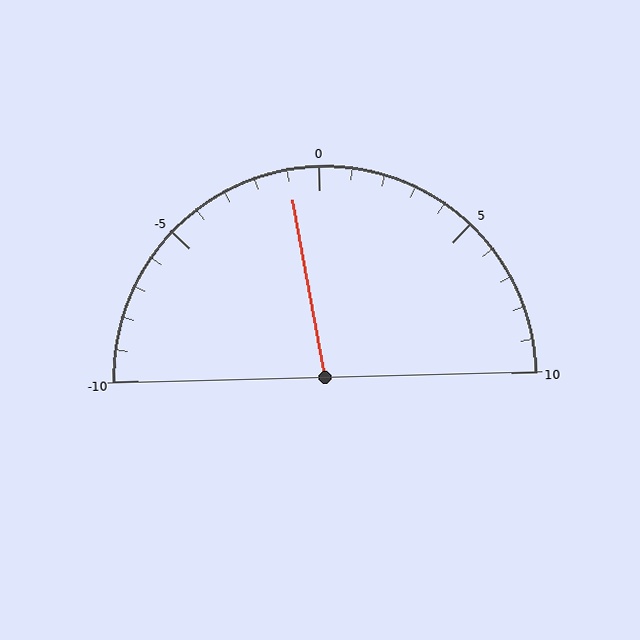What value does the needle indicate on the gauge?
The needle indicates approximately -1.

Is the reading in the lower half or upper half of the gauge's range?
The reading is in the lower half of the range (-10 to 10).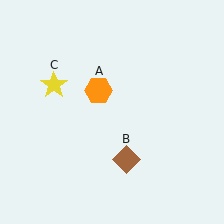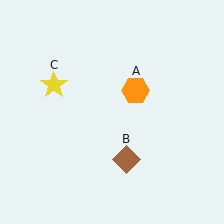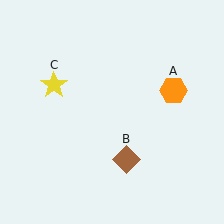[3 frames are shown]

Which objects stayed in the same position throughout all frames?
Brown diamond (object B) and yellow star (object C) remained stationary.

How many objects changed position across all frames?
1 object changed position: orange hexagon (object A).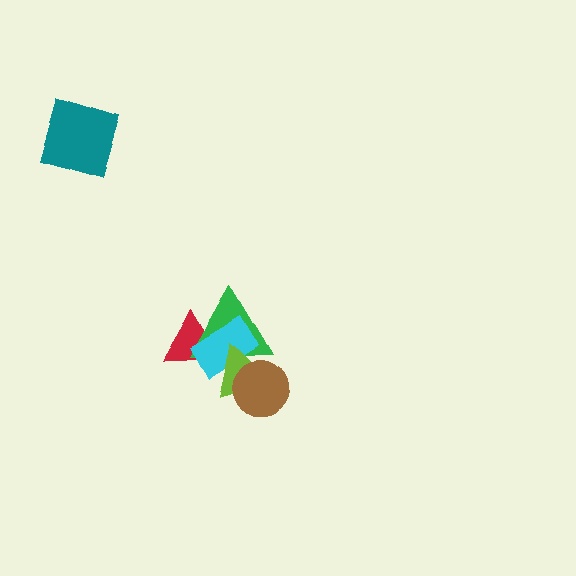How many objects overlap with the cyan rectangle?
3 objects overlap with the cyan rectangle.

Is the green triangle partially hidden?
Yes, it is partially covered by another shape.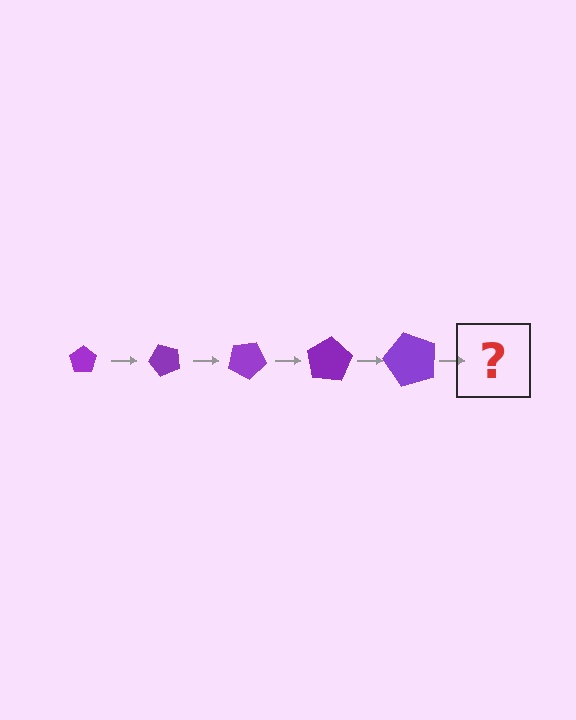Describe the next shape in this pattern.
It should be a pentagon, larger than the previous one and rotated 250 degrees from the start.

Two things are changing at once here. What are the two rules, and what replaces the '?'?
The two rules are that the pentagon grows larger each step and it rotates 50 degrees each step. The '?' should be a pentagon, larger than the previous one and rotated 250 degrees from the start.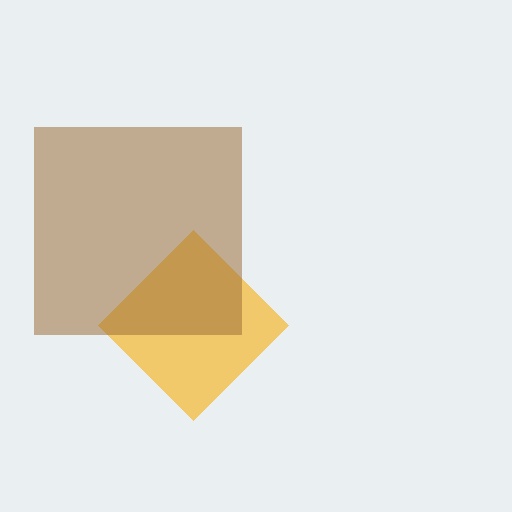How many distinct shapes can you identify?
There are 2 distinct shapes: a yellow diamond, a brown square.